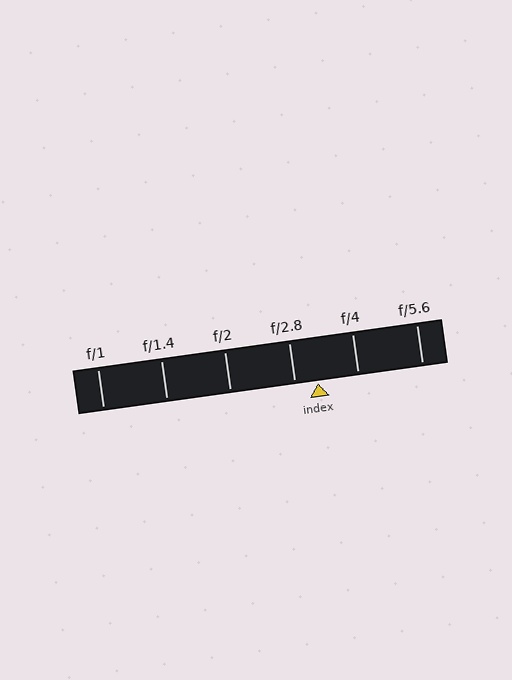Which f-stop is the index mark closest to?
The index mark is closest to f/2.8.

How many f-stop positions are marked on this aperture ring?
There are 6 f-stop positions marked.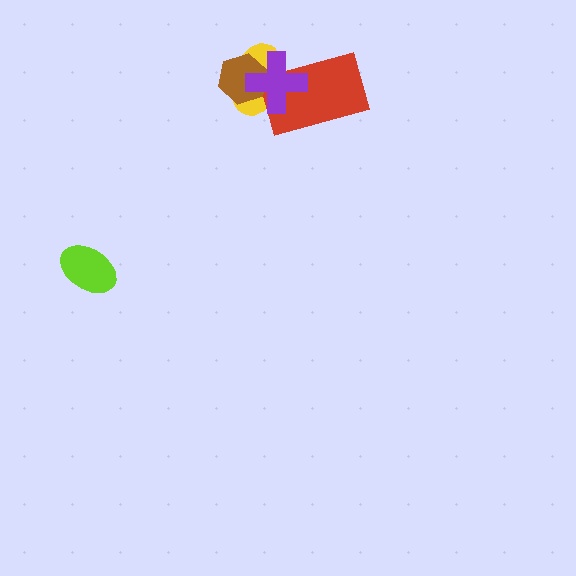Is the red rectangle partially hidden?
Yes, it is partially covered by another shape.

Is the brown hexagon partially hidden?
Yes, it is partially covered by another shape.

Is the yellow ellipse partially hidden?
Yes, it is partially covered by another shape.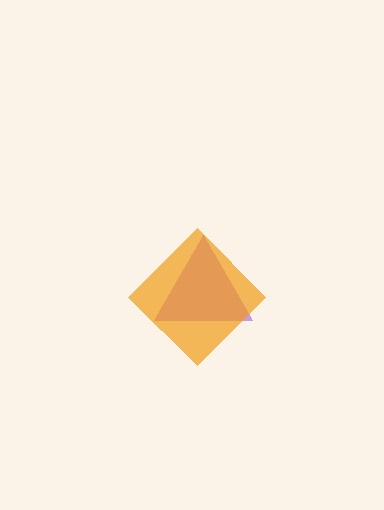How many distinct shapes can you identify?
There are 2 distinct shapes: a purple triangle, an orange diamond.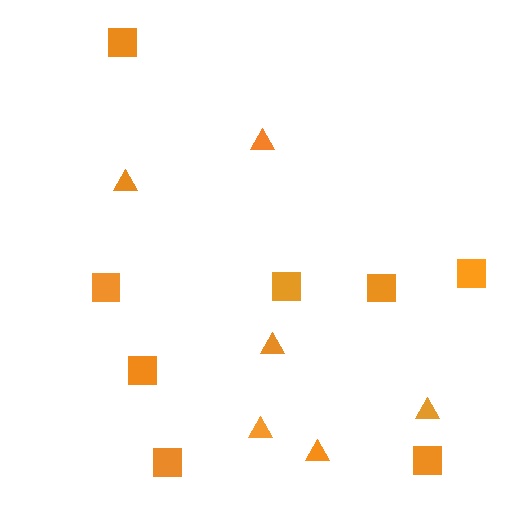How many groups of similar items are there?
There are 2 groups: one group of squares (8) and one group of triangles (6).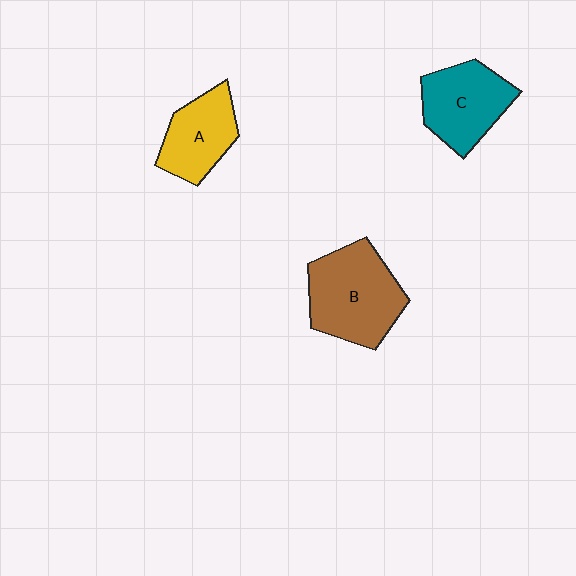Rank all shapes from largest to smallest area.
From largest to smallest: B (brown), C (teal), A (yellow).